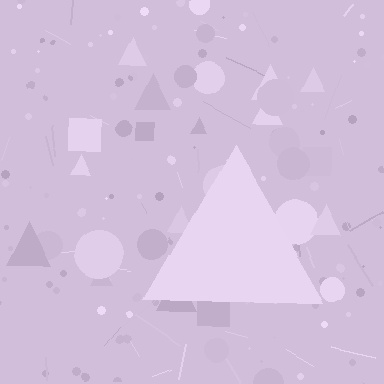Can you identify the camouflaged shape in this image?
The camouflaged shape is a triangle.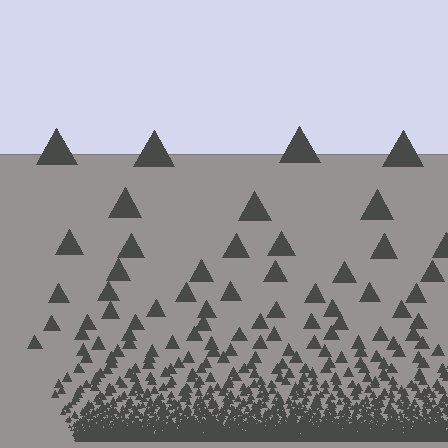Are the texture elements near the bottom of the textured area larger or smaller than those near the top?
Smaller. The gradient is inverted — elements near the bottom are smaller and denser.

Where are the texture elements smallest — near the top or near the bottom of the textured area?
Near the bottom.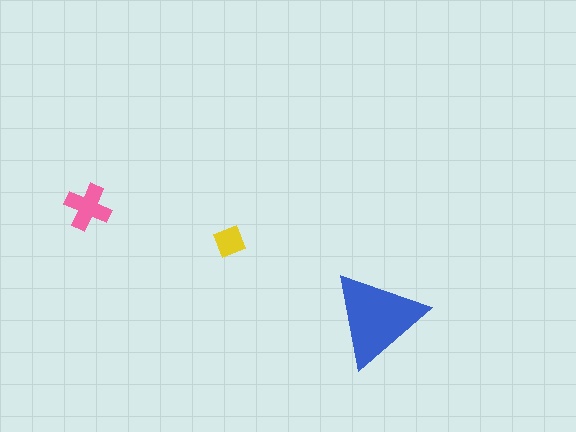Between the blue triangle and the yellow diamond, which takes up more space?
The blue triangle.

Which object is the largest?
The blue triangle.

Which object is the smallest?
The yellow diamond.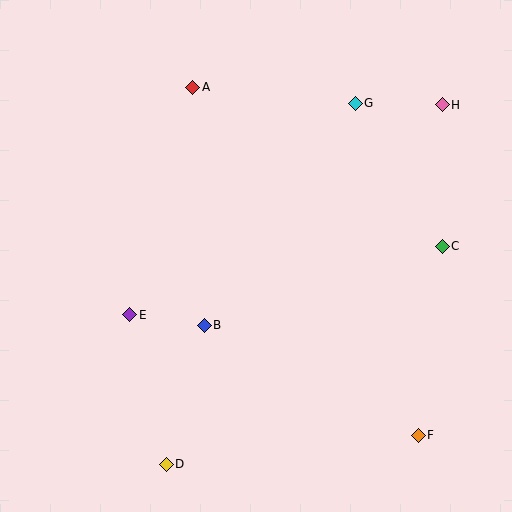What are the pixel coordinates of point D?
Point D is at (166, 464).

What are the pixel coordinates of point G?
Point G is at (355, 103).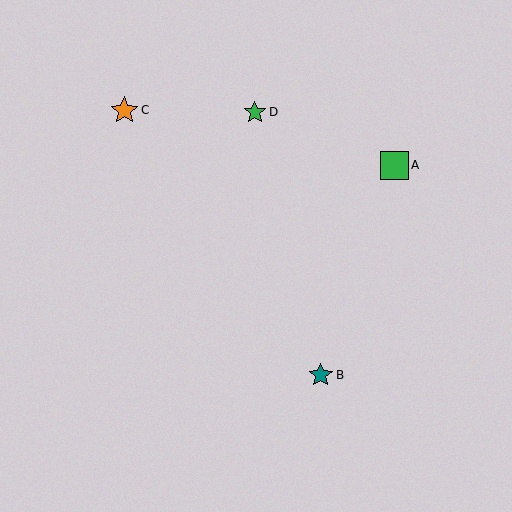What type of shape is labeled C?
Shape C is an orange star.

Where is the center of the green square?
The center of the green square is at (394, 165).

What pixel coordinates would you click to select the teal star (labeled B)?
Click at (321, 375) to select the teal star B.